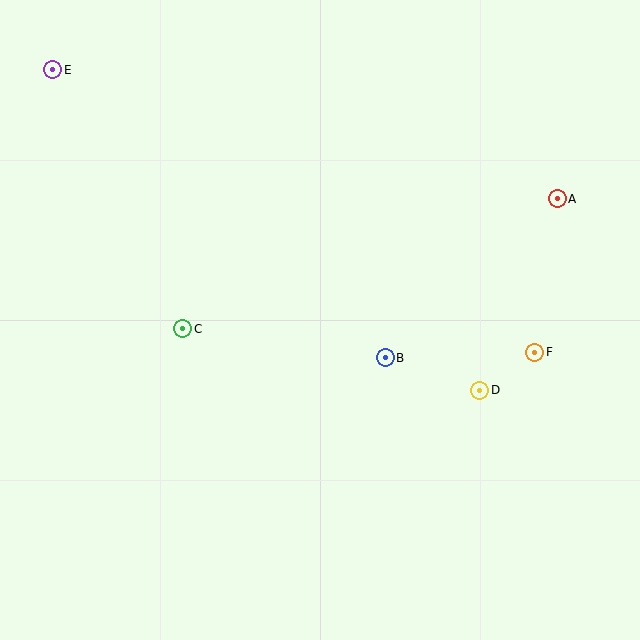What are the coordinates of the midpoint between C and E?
The midpoint between C and E is at (118, 199).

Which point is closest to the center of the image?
Point B at (385, 358) is closest to the center.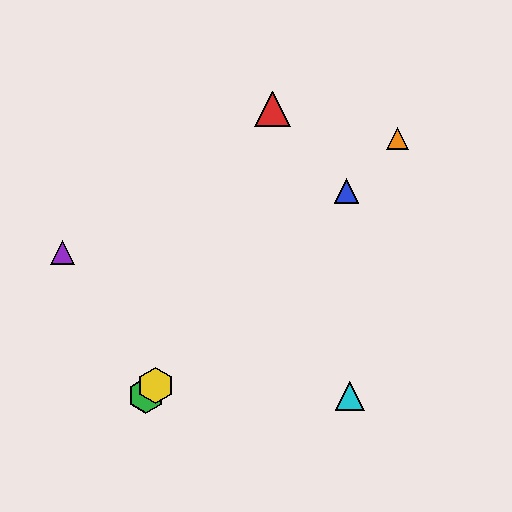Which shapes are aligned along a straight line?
The blue triangle, the green hexagon, the yellow hexagon, the orange triangle are aligned along a straight line.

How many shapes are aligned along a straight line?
4 shapes (the blue triangle, the green hexagon, the yellow hexagon, the orange triangle) are aligned along a straight line.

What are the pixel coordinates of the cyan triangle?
The cyan triangle is at (350, 396).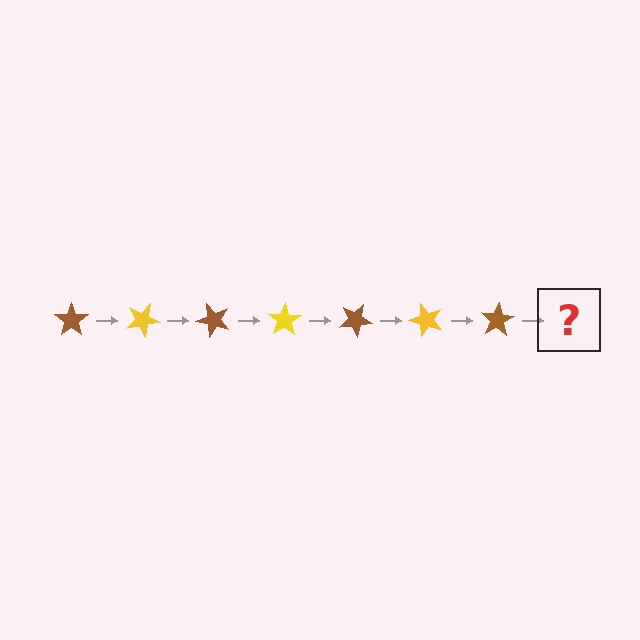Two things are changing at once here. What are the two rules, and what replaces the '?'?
The two rules are that it rotates 25 degrees each step and the color cycles through brown and yellow. The '?' should be a yellow star, rotated 175 degrees from the start.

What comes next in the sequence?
The next element should be a yellow star, rotated 175 degrees from the start.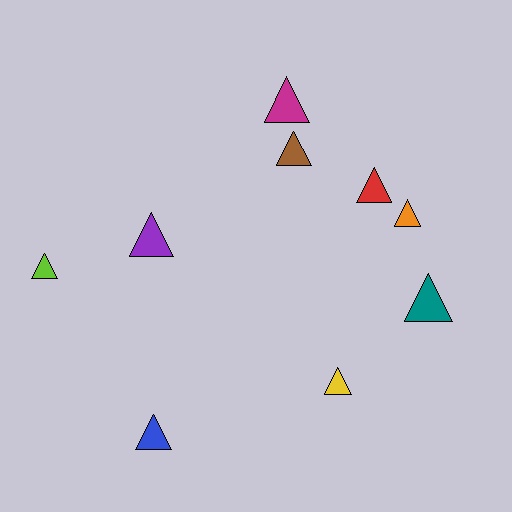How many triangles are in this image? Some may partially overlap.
There are 9 triangles.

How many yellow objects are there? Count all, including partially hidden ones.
There is 1 yellow object.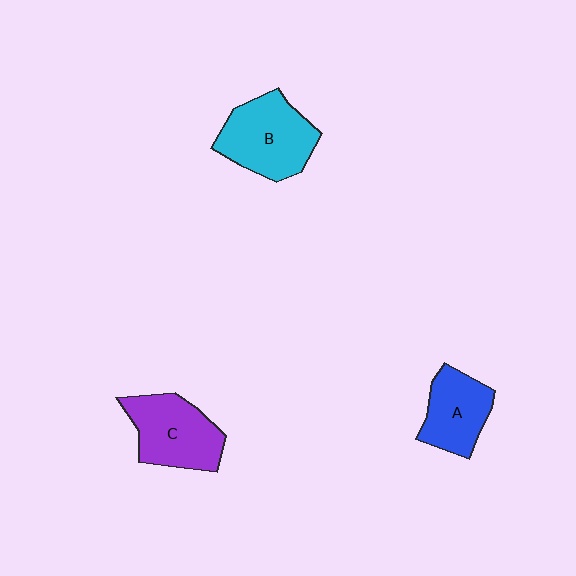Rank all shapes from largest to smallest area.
From largest to smallest: B (cyan), C (purple), A (blue).